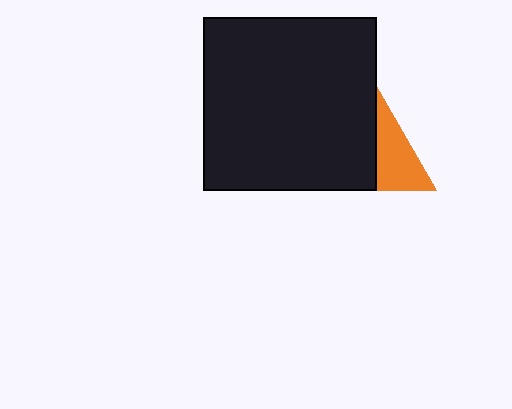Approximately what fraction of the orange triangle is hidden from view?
Roughly 62% of the orange triangle is hidden behind the black square.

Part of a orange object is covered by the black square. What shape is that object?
It is a triangle.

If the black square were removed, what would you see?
You would see the complete orange triangle.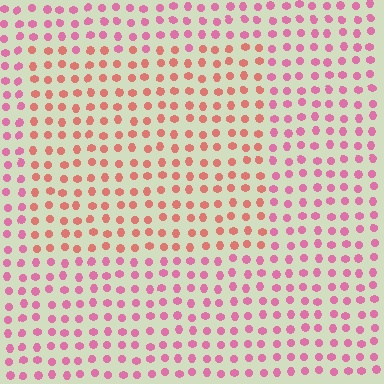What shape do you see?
I see a rectangle.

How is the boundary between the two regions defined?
The boundary is defined purely by a slight shift in hue (about 35 degrees). Spacing, size, and orientation are identical on both sides.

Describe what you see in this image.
The image is filled with small pink elements in a uniform arrangement. A rectangle-shaped region is visible where the elements are tinted to a slightly different hue, forming a subtle color boundary.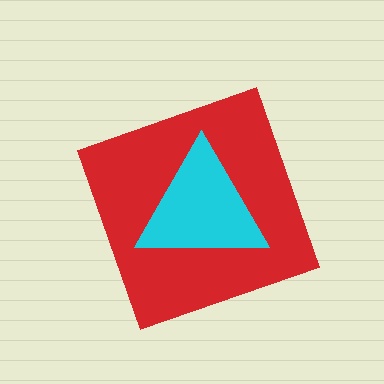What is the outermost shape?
The red diamond.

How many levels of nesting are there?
2.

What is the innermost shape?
The cyan triangle.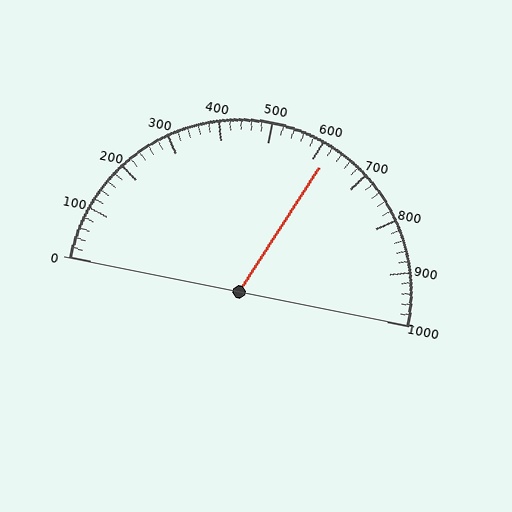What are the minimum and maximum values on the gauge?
The gauge ranges from 0 to 1000.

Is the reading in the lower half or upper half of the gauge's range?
The reading is in the upper half of the range (0 to 1000).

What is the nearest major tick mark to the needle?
The nearest major tick mark is 600.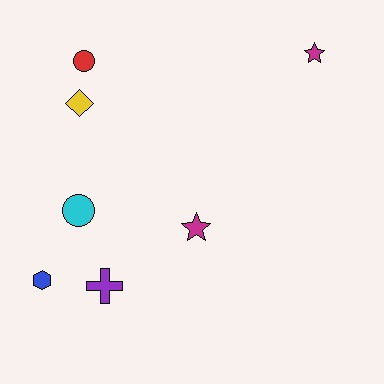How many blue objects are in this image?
There is 1 blue object.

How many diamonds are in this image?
There is 1 diamond.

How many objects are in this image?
There are 7 objects.